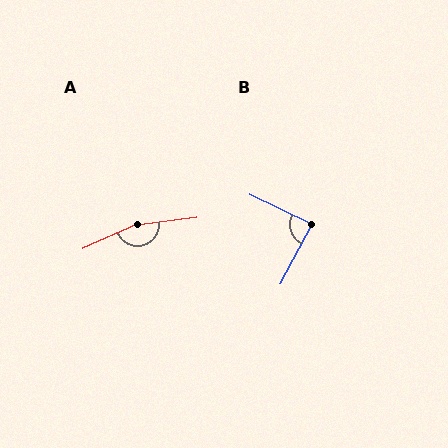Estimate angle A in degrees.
Approximately 162 degrees.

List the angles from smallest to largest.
B (88°), A (162°).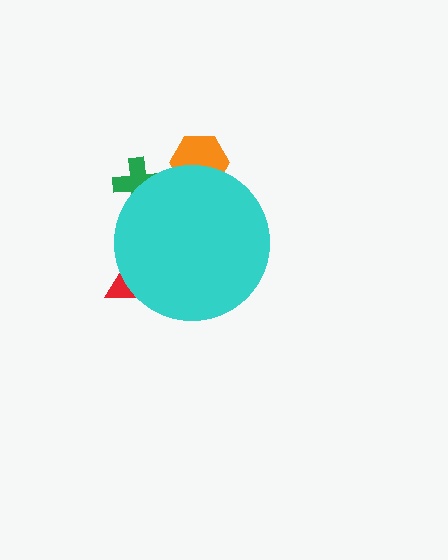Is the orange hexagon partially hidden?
Yes, the orange hexagon is partially hidden behind the cyan circle.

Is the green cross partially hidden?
Yes, the green cross is partially hidden behind the cyan circle.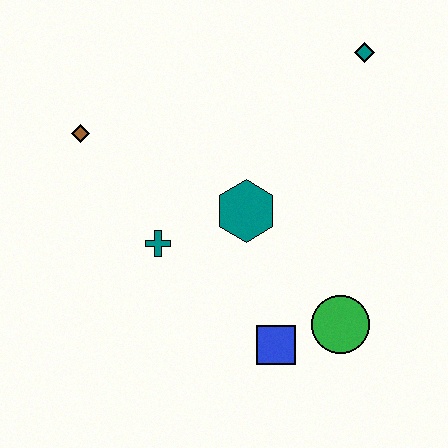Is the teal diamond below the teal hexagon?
No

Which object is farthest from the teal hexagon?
The teal diamond is farthest from the teal hexagon.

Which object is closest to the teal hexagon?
The teal cross is closest to the teal hexagon.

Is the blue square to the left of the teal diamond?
Yes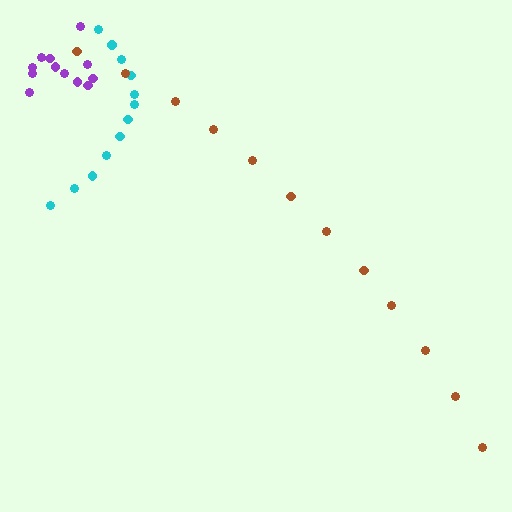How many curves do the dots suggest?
There are 3 distinct paths.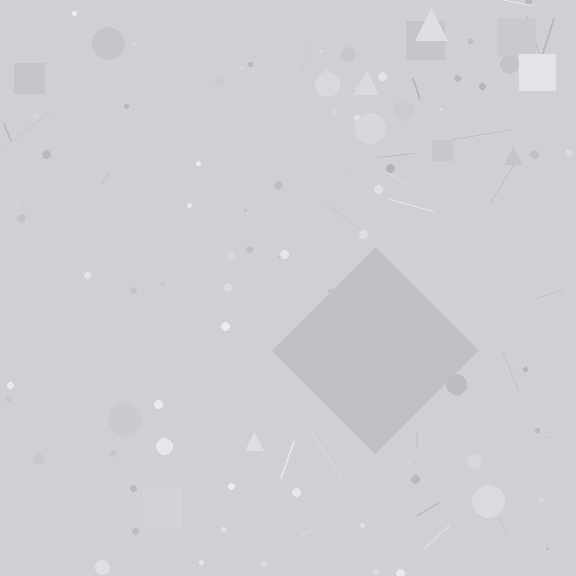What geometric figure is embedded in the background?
A diamond is embedded in the background.